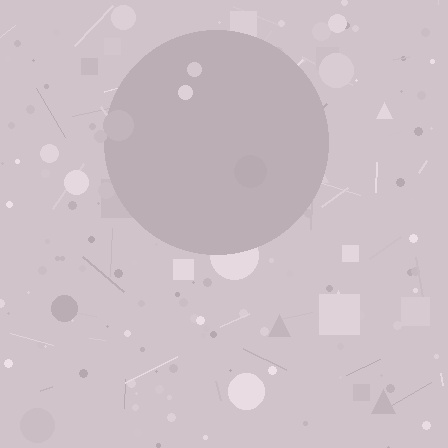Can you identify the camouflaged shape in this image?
The camouflaged shape is a circle.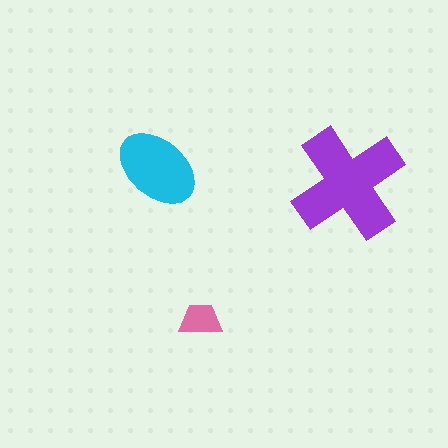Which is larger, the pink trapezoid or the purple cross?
The purple cross.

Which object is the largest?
The purple cross.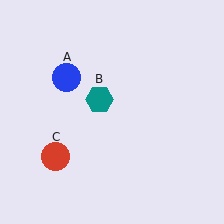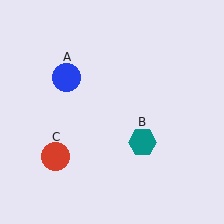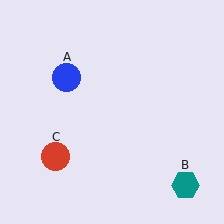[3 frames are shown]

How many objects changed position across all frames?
1 object changed position: teal hexagon (object B).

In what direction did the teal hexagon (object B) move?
The teal hexagon (object B) moved down and to the right.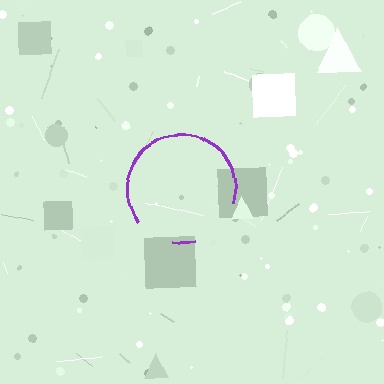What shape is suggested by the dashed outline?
The dashed outline suggests a circle.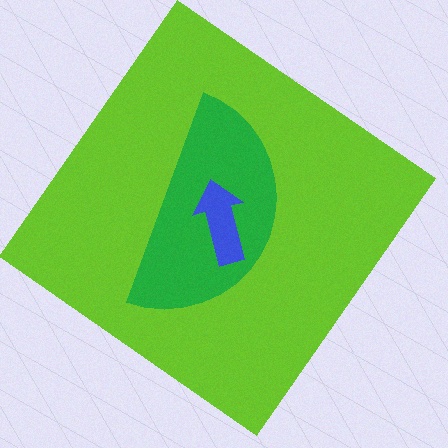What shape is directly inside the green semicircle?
The blue arrow.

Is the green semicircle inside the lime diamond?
Yes.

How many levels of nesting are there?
3.